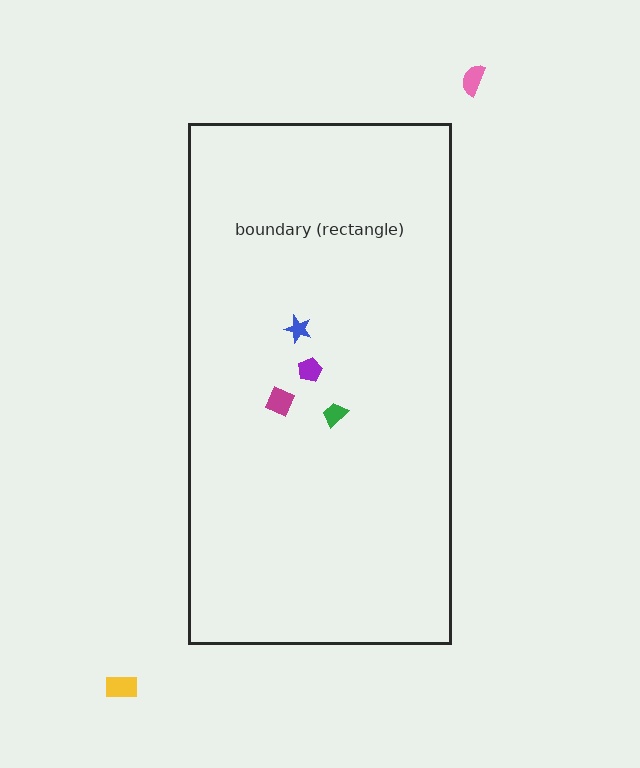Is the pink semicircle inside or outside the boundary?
Outside.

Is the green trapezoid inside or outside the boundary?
Inside.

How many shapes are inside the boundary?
4 inside, 2 outside.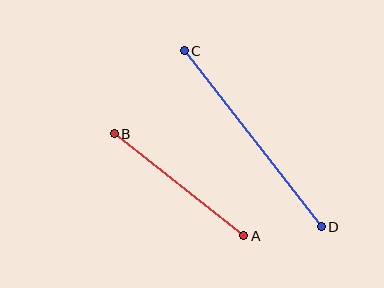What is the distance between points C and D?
The distance is approximately 223 pixels.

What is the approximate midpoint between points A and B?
The midpoint is at approximately (179, 185) pixels.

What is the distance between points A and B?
The distance is approximately 165 pixels.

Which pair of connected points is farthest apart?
Points C and D are farthest apart.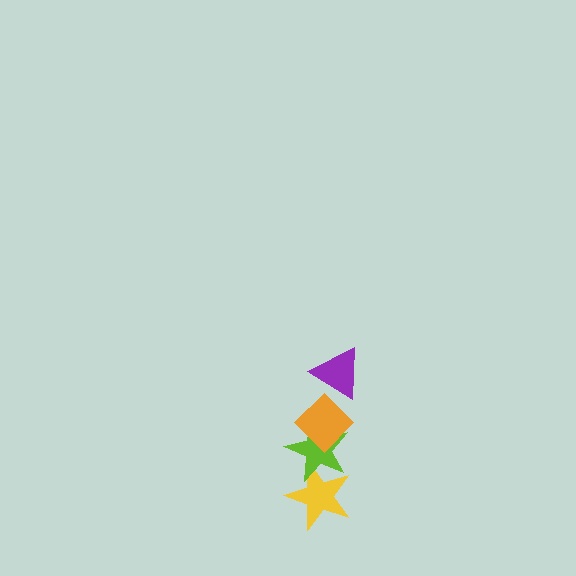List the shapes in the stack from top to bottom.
From top to bottom: the purple triangle, the orange diamond, the lime star, the yellow star.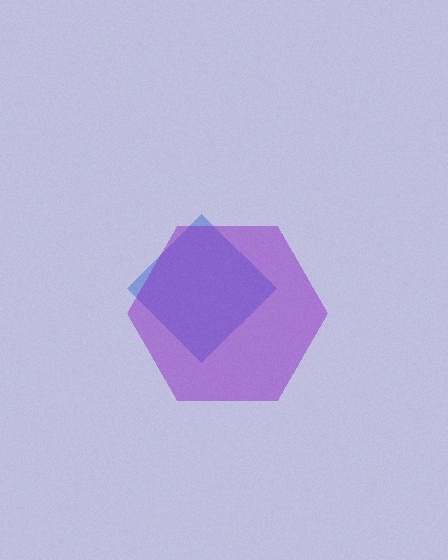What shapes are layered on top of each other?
The layered shapes are: a blue diamond, a purple hexagon.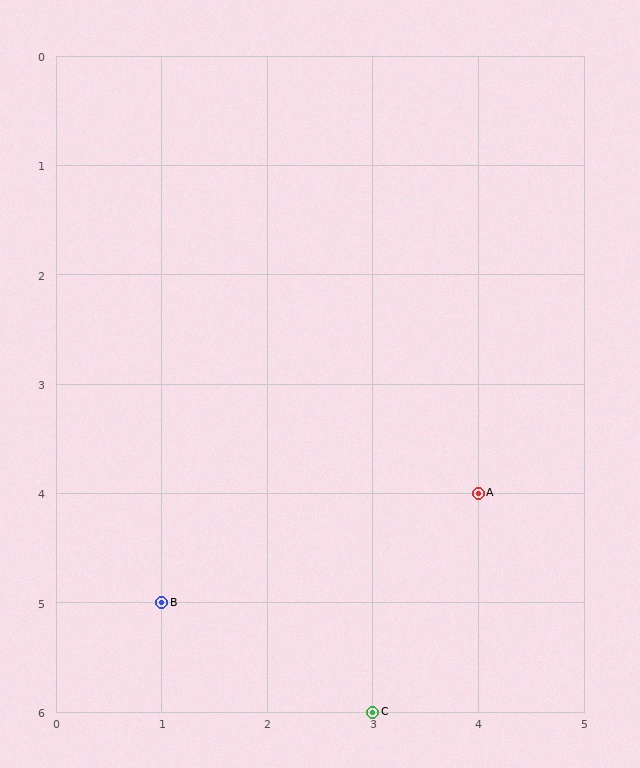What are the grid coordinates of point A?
Point A is at grid coordinates (4, 4).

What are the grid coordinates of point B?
Point B is at grid coordinates (1, 5).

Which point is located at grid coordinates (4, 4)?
Point A is at (4, 4).